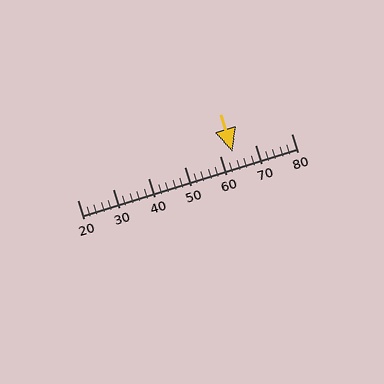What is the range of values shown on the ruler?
The ruler shows values from 20 to 80.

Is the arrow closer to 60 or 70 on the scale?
The arrow is closer to 60.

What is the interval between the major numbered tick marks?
The major tick marks are spaced 10 units apart.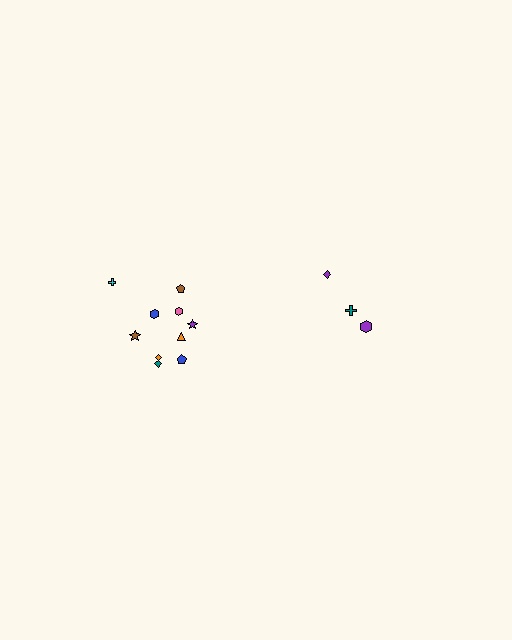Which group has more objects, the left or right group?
The left group.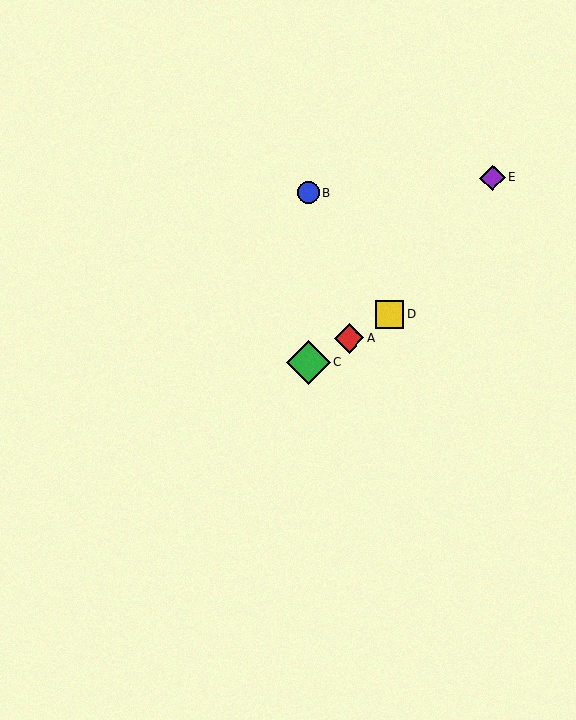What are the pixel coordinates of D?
Object D is at (389, 315).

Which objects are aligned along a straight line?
Objects A, C, D are aligned along a straight line.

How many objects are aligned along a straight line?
3 objects (A, C, D) are aligned along a straight line.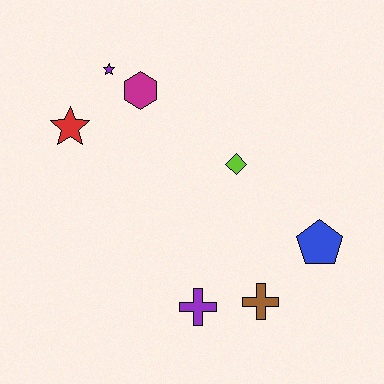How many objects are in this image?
There are 7 objects.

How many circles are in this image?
There are no circles.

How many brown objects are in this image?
There is 1 brown object.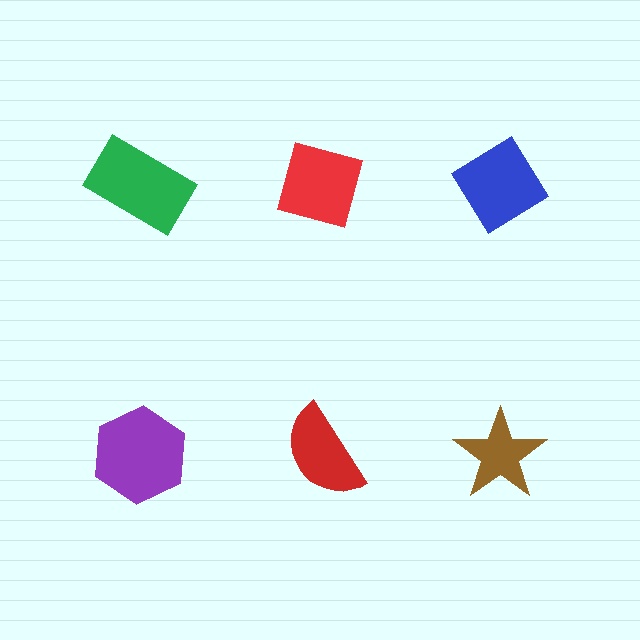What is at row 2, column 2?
A red semicircle.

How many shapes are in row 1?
3 shapes.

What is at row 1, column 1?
A green rectangle.